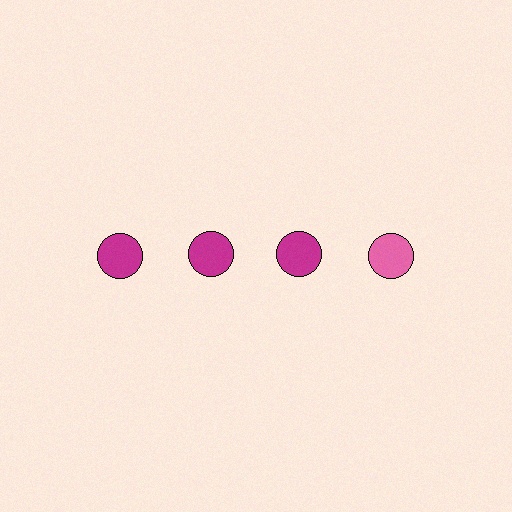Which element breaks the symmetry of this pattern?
The pink circle in the top row, second from right column breaks the symmetry. All other shapes are magenta circles.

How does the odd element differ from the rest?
It has a different color: pink instead of magenta.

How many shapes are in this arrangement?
There are 4 shapes arranged in a grid pattern.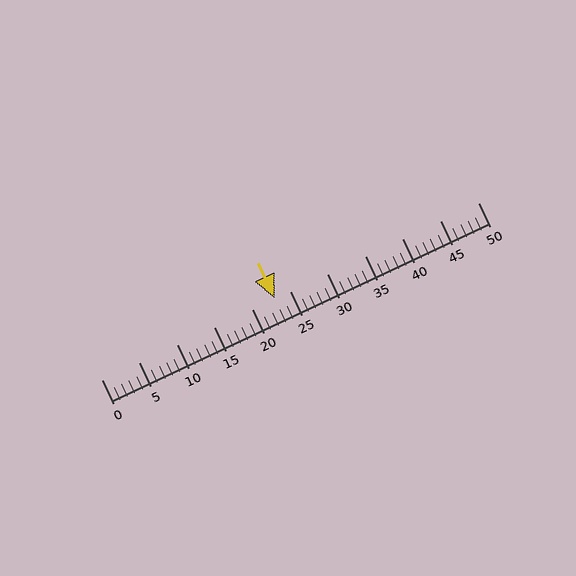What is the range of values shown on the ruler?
The ruler shows values from 0 to 50.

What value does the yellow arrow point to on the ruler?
The yellow arrow points to approximately 23.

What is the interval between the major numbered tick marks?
The major tick marks are spaced 5 units apart.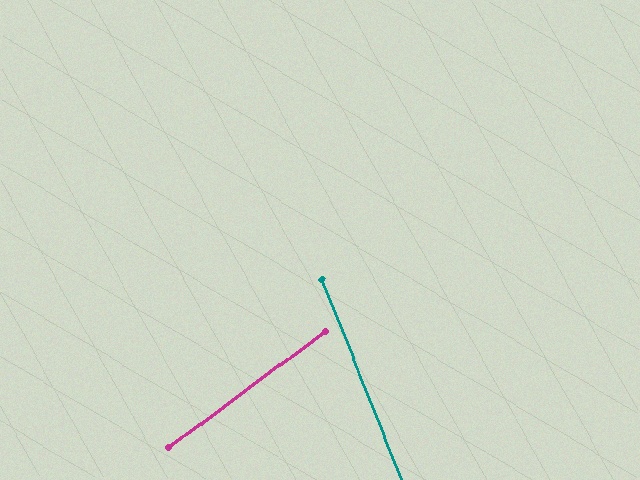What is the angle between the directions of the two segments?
Approximately 75 degrees.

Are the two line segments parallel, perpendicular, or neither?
Neither parallel nor perpendicular — they differ by about 75°.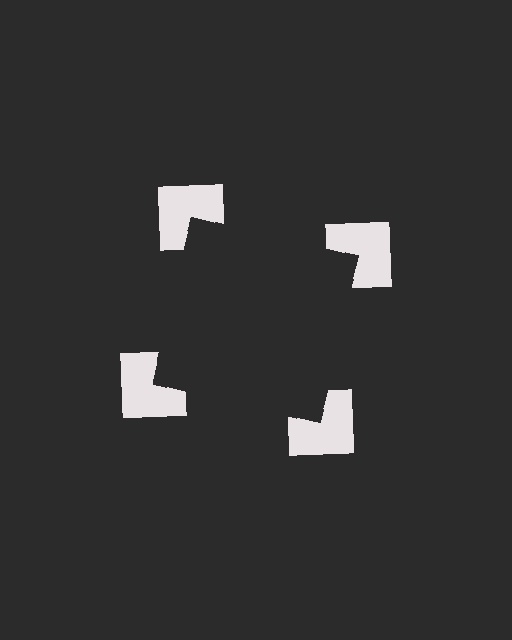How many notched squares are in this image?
There are 4 — one at each vertex of the illusory square.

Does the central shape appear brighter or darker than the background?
It typically appears slightly darker than the background, even though no actual brightness change is drawn.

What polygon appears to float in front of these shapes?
An illusory square — its edges are inferred from the aligned wedge cuts in the notched squares, not physically drawn.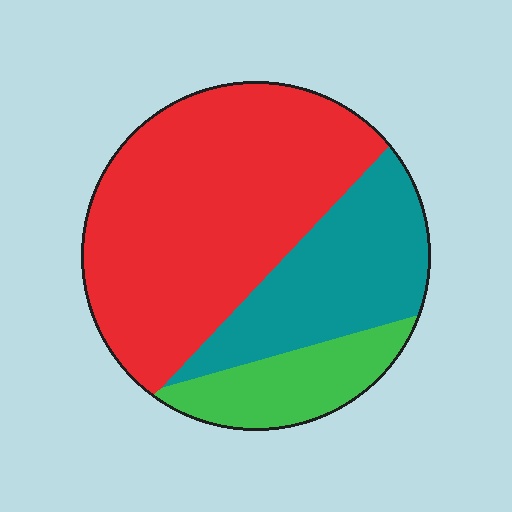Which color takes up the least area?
Green, at roughly 15%.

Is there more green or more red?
Red.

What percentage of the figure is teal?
Teal takes up about one quarter (1/4) of the figure.